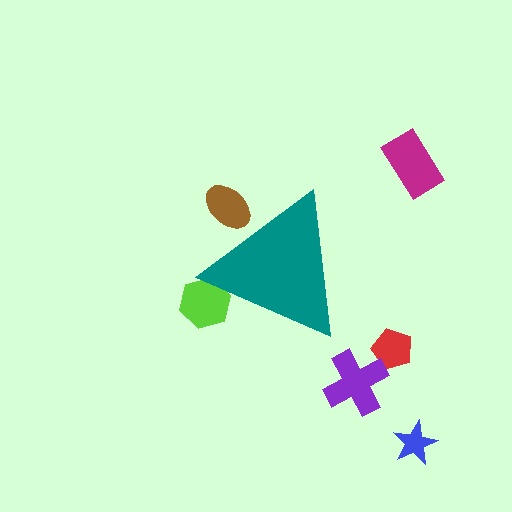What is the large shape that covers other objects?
A teal triangle.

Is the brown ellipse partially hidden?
Yes, the brown ellipse is partially hidden behind the teal triangle.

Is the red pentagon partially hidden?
No, the red pentagon is fully visible.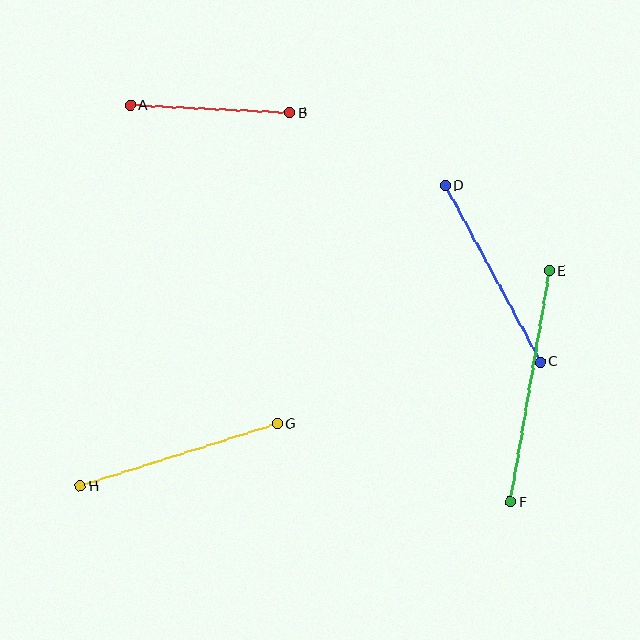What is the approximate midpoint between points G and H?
The midpoint is at approximately (179, 455) pixels.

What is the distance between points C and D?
The distance is approximately 201 pixels.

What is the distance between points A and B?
The distance is approximately 160 pixels.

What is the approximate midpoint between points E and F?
The midpoint is at approximately (530, 386) pixels.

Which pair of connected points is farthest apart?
Points E and F are farthest apart.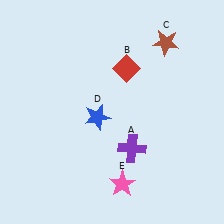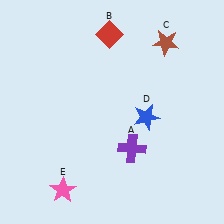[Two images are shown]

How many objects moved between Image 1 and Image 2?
3 objects moved between the two images.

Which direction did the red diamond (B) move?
The red diamond (B) moved up.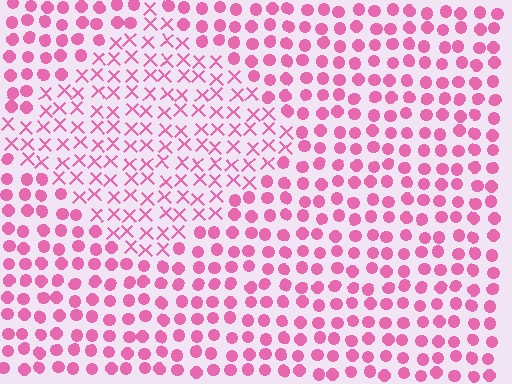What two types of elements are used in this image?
The image uses X marks inside the diamond region and circles outside it.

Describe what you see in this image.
The image is filled with small pink elements arranged in a uniform grid. A diamond-shaped region contains X marks, while the surrounding area contains circles. The boundary is defined purely by the change in element shape.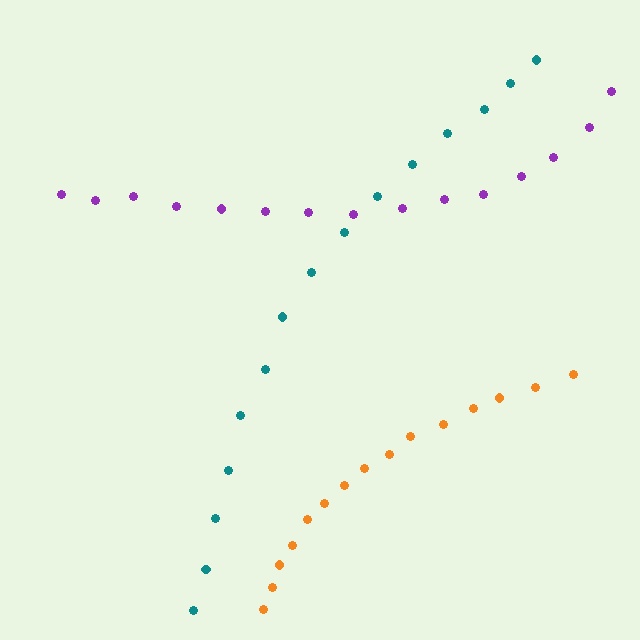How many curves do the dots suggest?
There are 3 distinct paths.